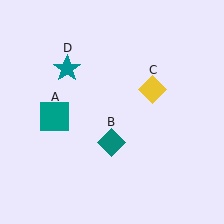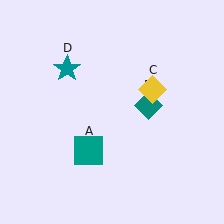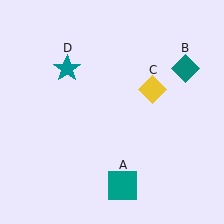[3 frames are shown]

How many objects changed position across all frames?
2 objects changed position: teal square (object A), teal diamond (object B).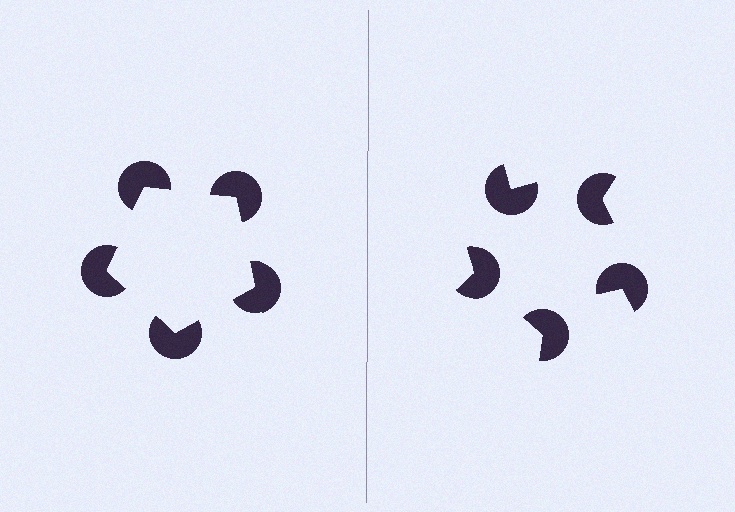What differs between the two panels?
The pac-man discs are positioned identically on both sides; only the wedge orientations differ. On the left they align to a pentagon; on the right they are misaligned.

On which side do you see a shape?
An illusory pentagon appears on the left side. On the right side the wedge cuts are rotated, so no coherent shape forms.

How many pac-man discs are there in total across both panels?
10 — 5 on each side.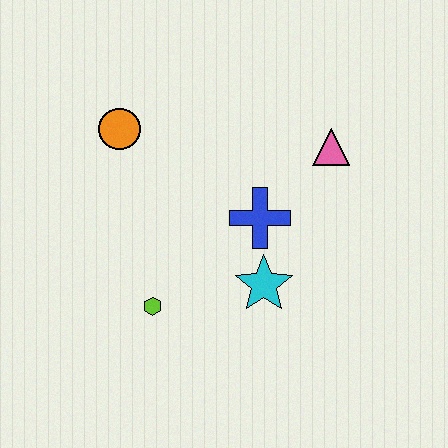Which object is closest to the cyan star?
The blue cross is closest to the cyan star.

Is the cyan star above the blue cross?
No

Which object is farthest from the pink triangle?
The lime hexagon is farthest from the pink triangle.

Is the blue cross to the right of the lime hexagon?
Yes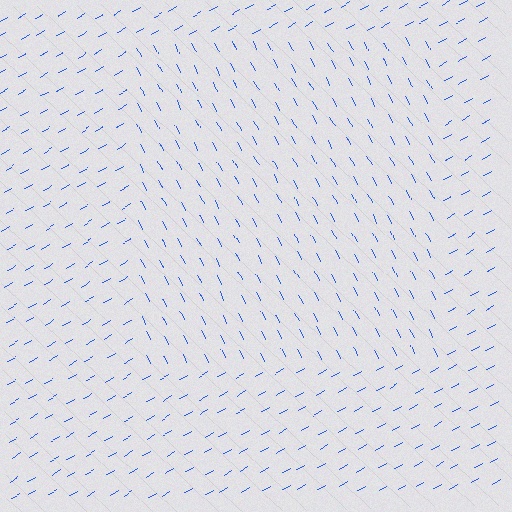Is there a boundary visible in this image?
Yes, there is a texture boundary formed by a change in line orientation.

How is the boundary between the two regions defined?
The boundary is defined purely by a change in line orientation (approximately 87 degrees difference). All lines are the same color and thickness.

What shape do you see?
I see a rectangle.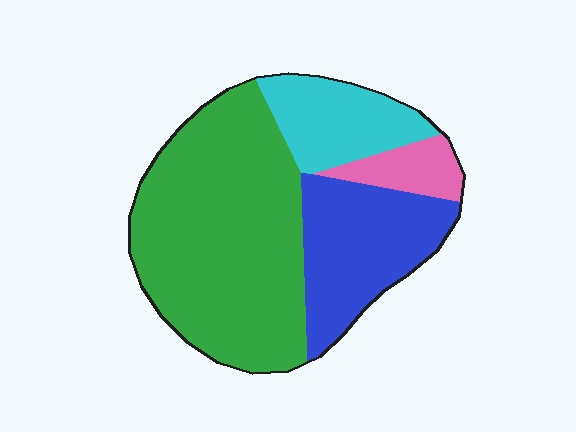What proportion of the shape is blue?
Blue takes up between a sixth and a third of the shape.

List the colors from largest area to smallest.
From largest to smallest: green, blue, cyan, pink.